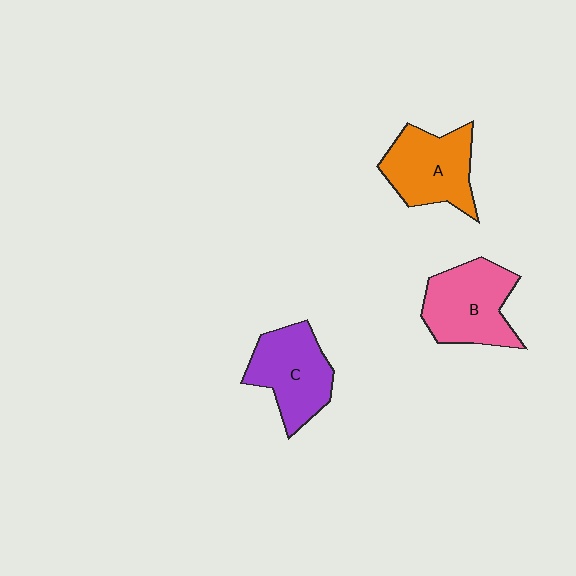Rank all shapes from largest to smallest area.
From largest to smallest: B (pink), A (orange), C (purple).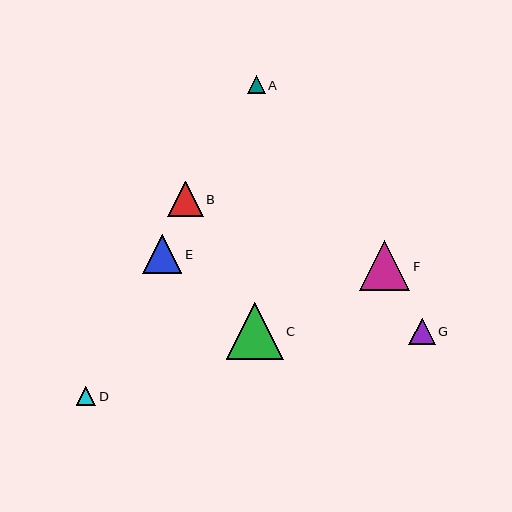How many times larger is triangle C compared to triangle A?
Triangle C is approximately 3.1 times the size of triangle A.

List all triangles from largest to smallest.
From largest to smallest: C, F, E, B, G, D, A.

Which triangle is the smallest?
Triangle A is the smallest with a size of approximately 18 pixels.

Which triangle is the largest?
Triangle C is the largest with a size of approximately 57 pixels.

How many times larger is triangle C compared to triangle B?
Triangle C is approximately 1.6 times the size of triangle B.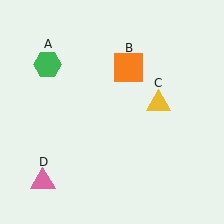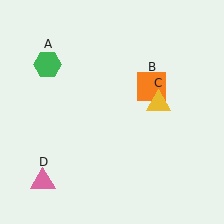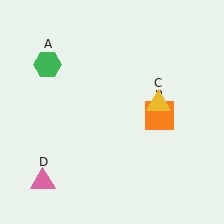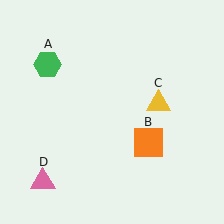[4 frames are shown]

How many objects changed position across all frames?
1 object changed position: orange square (object B).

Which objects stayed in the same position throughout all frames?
Green hexagon (object A) and yellow triangle (object C) and pink triangle (object D) remained stationary.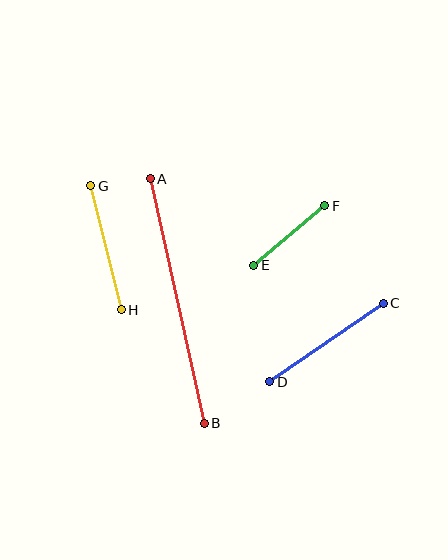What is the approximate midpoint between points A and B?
The midpoint is at approximately (177, 301) pixels.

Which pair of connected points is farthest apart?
Points A and B are farthest apart.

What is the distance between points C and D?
The distance is approximately 138 pixels.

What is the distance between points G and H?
The distance is approximately 128 pixels.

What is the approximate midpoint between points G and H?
The midpoint is at approximately (106, 248) pixels.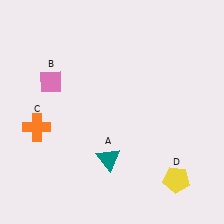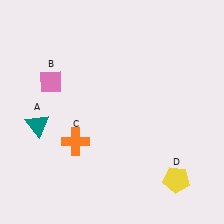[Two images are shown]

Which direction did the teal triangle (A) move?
The teal triangle (A) moved left.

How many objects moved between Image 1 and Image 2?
2 objects moved between the two images.